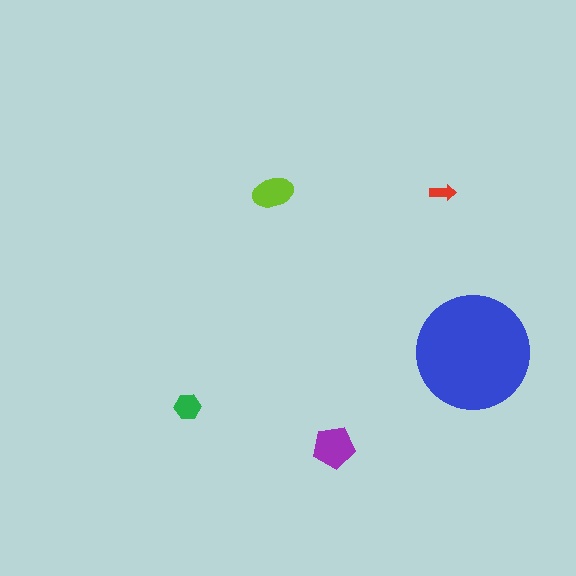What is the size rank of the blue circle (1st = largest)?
1st.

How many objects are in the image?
There are 5 objects in the image.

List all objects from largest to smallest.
The blue circle, the purple pentagon, the lime ellipse, the green hexagon, the red arrow.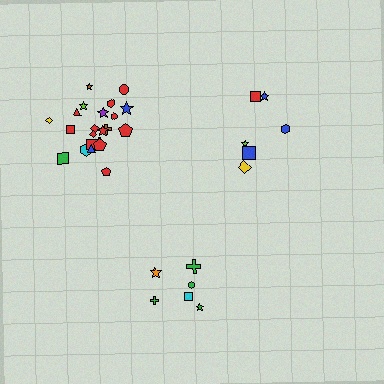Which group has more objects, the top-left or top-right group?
The top-left group.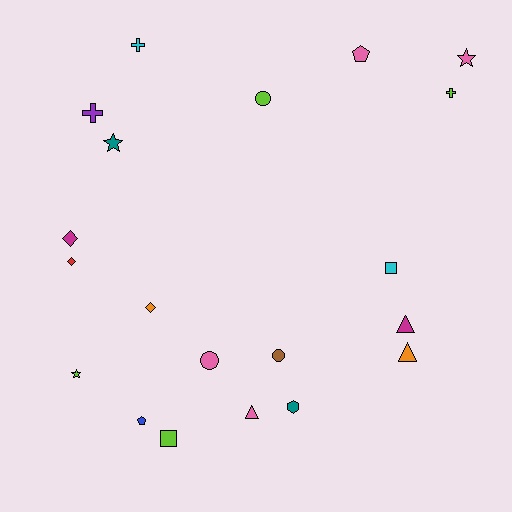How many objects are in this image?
There are 20 objects.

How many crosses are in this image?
There are 3 crosses.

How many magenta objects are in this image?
There are 2 magenta objects.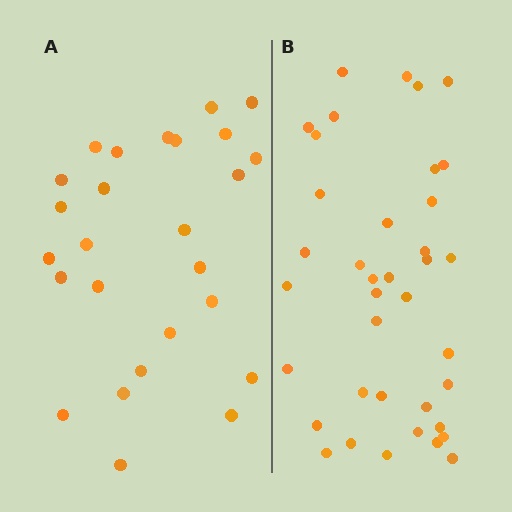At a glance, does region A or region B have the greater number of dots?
Region B (the right region) has more dots.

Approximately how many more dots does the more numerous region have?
Region B has roughly 12 or so more dots than region A.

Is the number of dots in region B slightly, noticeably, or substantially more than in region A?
Region B has substantially more. The ratio is roughly 1.5 to 1.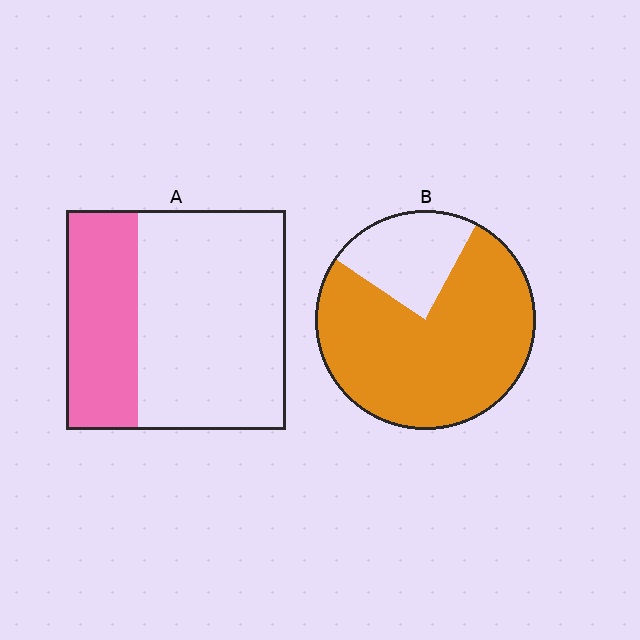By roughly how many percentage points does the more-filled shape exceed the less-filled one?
By roughly 45 percentage points (B over A).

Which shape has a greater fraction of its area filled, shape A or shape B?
Shape B.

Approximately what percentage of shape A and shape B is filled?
A is approximately 35% and B is approximately 75%.